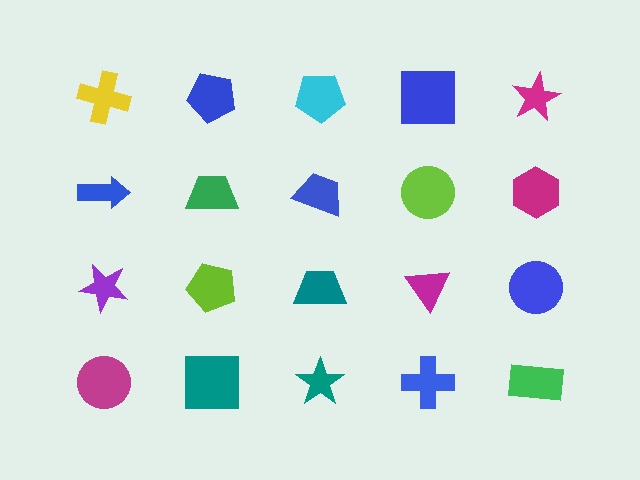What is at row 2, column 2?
A green trapezoid.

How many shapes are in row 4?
5 shapes.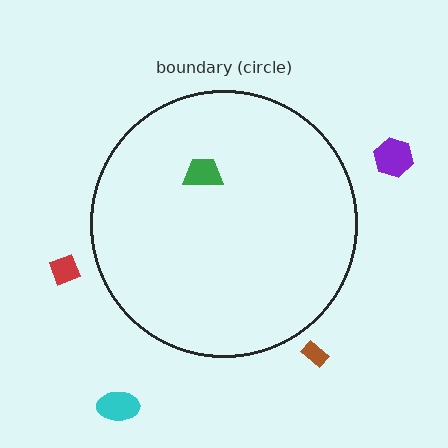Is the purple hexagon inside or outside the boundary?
Outside.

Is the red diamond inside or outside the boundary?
Outside.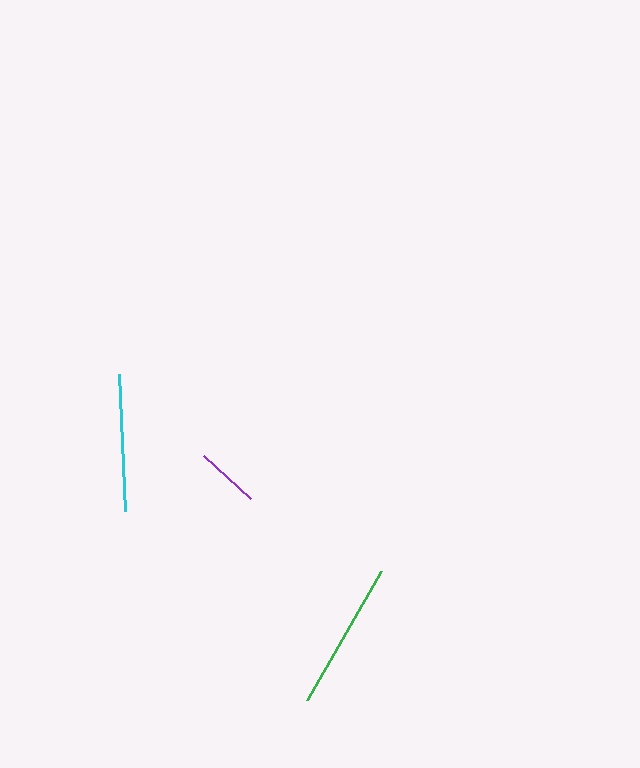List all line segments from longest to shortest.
From longest to shortest: green, cyan, purple.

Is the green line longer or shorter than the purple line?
The green line is longer than the purple line.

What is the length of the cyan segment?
The cyan segment is approximately 137 pixels long.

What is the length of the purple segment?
The purple segment is approximately 64 pixels long.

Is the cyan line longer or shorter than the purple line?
The cyan line is longer than the purple line.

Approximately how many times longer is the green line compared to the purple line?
The green line is approximately 2.3 times the length of the purple line.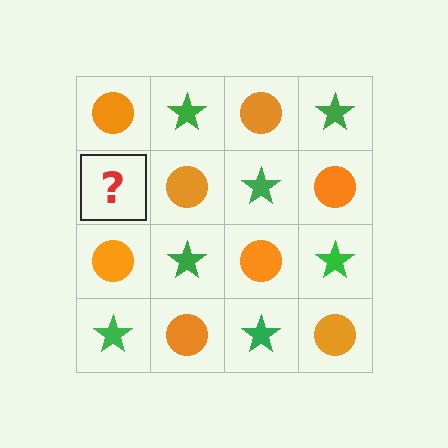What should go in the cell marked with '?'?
The missing cell should contain a green star.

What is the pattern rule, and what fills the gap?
The rule is that it alternates orange circle and green star in a checkerboard pattern. The gap should be filled with a green star.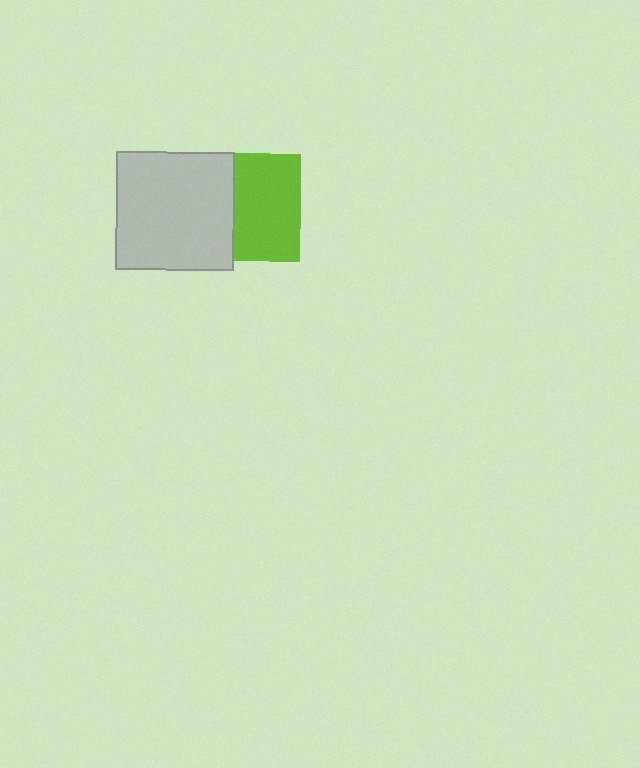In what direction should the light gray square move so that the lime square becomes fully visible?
The light gray square should move left. That is the shortest direction to clear the overlap and leave the lime square fully visible.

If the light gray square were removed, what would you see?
You would see the complete lime square.